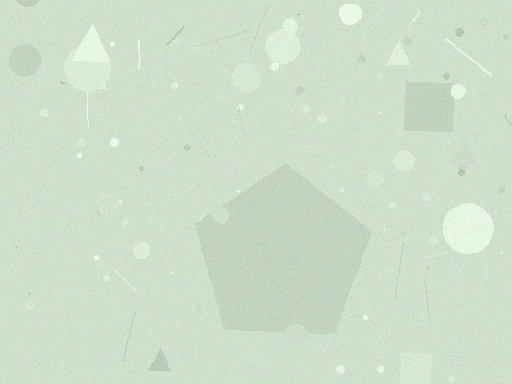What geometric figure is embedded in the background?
A pentagon is embedded in the background.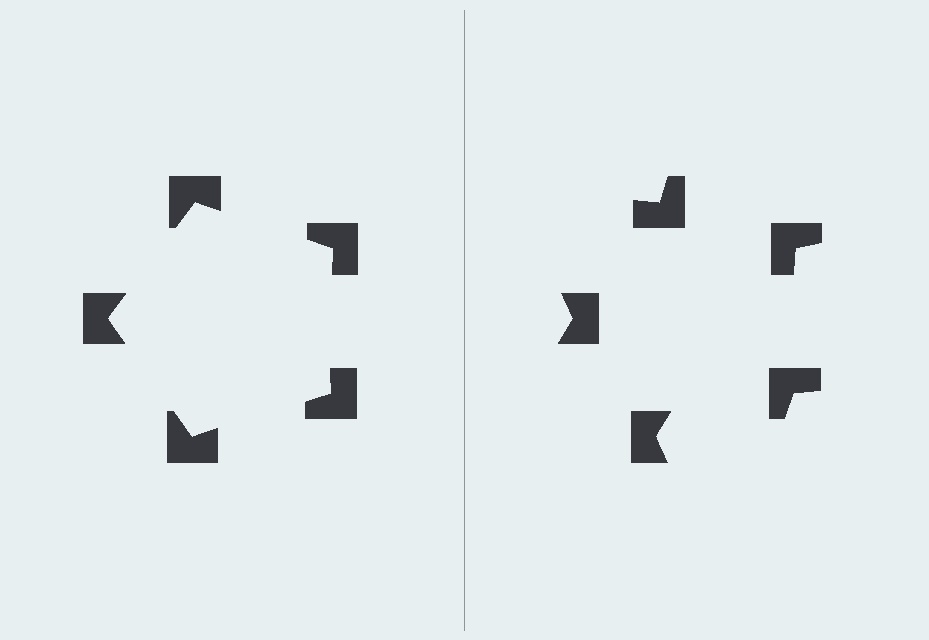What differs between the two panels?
The notched squares are positioned identically on both sides; only the wedge orientations differ. On the left they align to a pentagon; on the right they are misaligned.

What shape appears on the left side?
An illusory pentagon.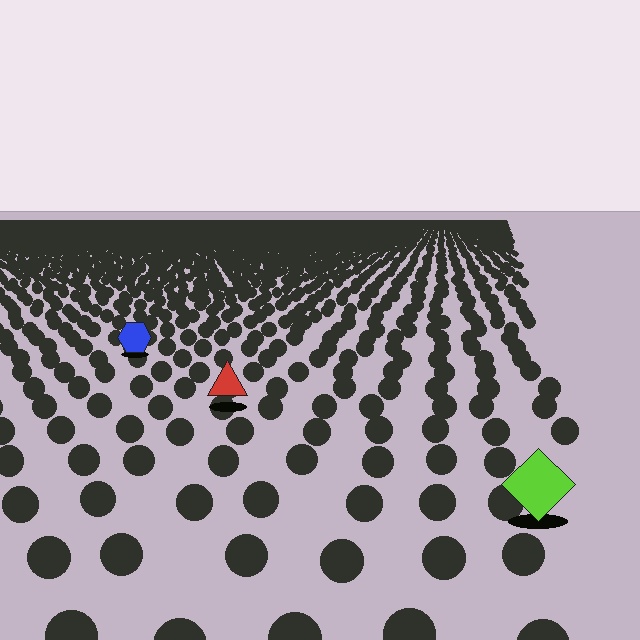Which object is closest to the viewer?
The lime diamond is closest. The texture marks near it are larger and more spread out.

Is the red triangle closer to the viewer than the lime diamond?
No. The lime diamond is closer — you can tell from the texture gradient: the ground texture is coarser near it.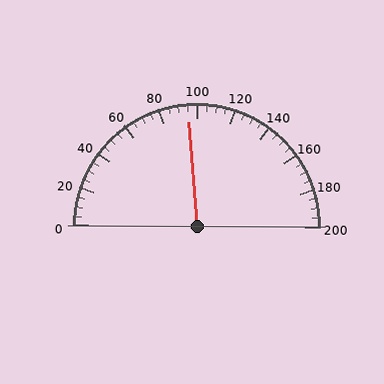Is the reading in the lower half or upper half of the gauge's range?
The reading is in the lower half of the range (0 to 200).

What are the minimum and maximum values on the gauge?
The gauge ranges from 0 to 200.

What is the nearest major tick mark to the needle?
The nearest major tick mark is 100.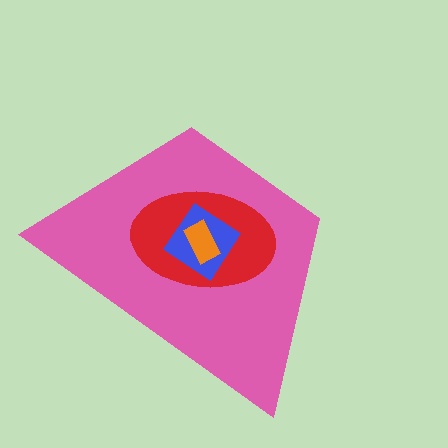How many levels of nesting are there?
4.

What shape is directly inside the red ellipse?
The blue diamond.